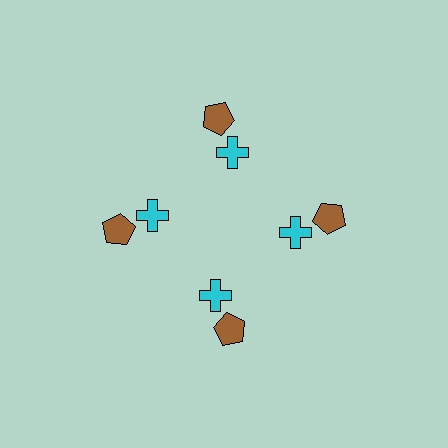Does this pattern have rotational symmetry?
Yes, this pattern has 4-fold rotational symmetry. It looks the same after rotating 90 degrees around the center.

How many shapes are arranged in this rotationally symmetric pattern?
There are 8 shapes, arranged in 4 groups of 2.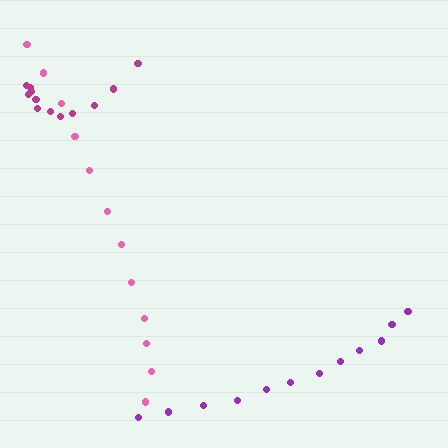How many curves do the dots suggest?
There are 3 distinct paths.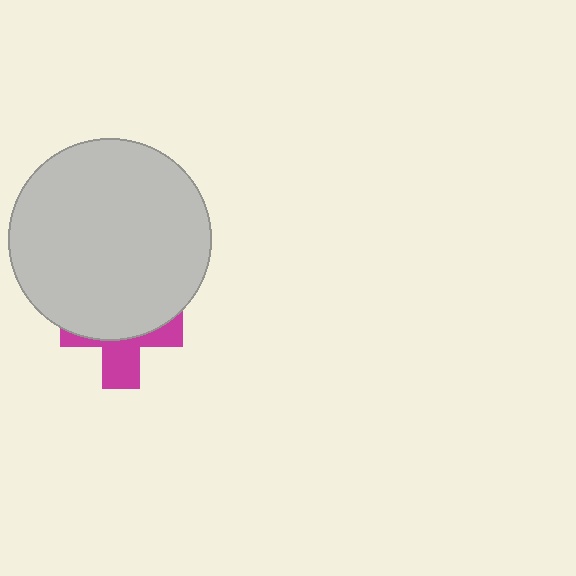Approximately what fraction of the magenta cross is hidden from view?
Roughly 58% of the magenta cross is hidden behind the light gray circle.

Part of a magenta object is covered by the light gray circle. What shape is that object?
It is a cross.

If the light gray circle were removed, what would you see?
You would see the complete magenta cross.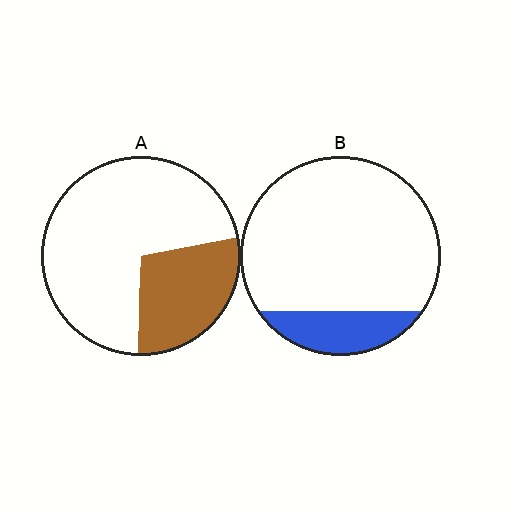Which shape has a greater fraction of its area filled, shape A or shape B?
Shape A.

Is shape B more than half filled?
No.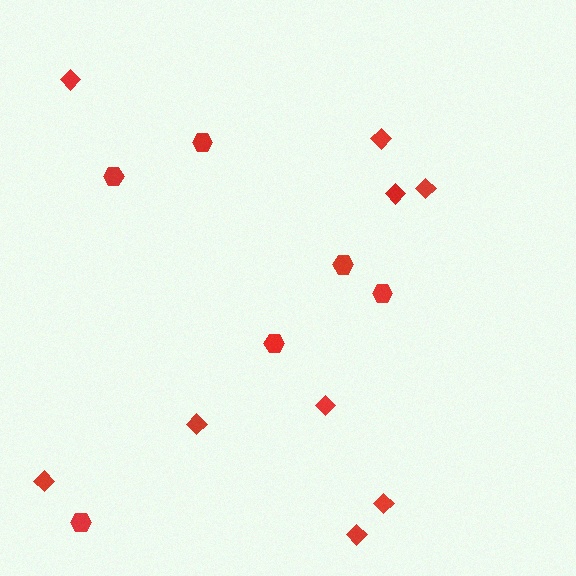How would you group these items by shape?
There are 2 groups: one group of hexagons (6) and one group of diamonds (9).